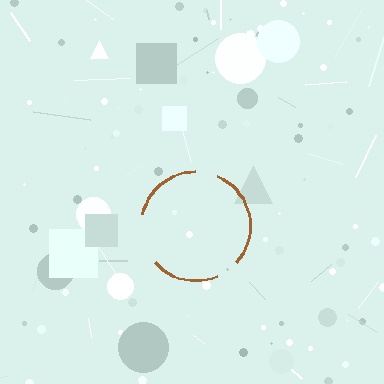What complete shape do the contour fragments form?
The contour fragments form a circle.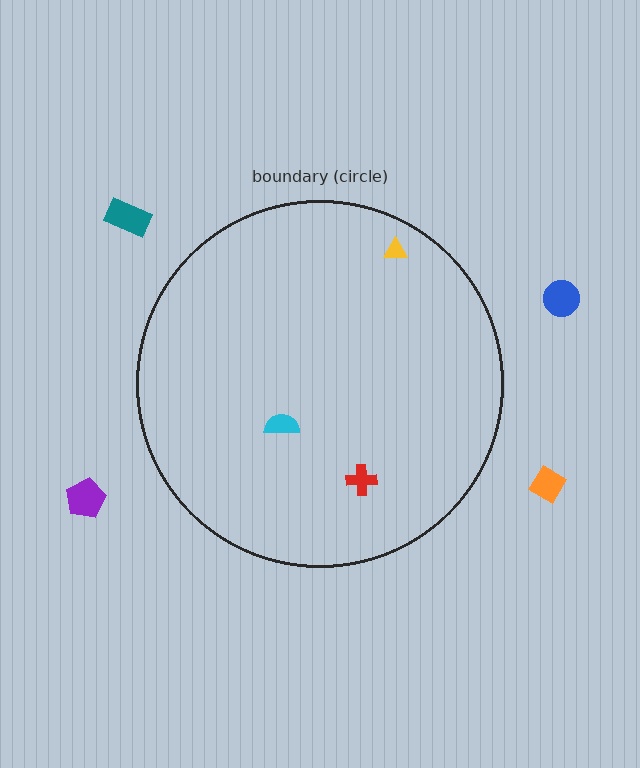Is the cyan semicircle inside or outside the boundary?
Inside.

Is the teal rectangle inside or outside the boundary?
Outside.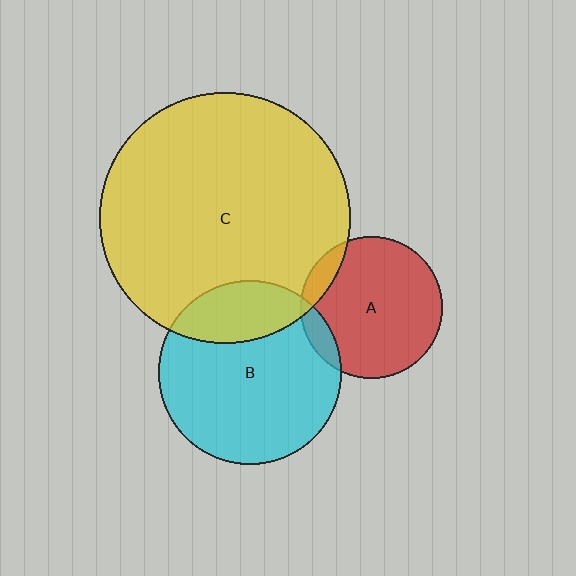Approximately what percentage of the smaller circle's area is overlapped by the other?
Approximately 10%.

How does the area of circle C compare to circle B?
Approximately 1.9 times.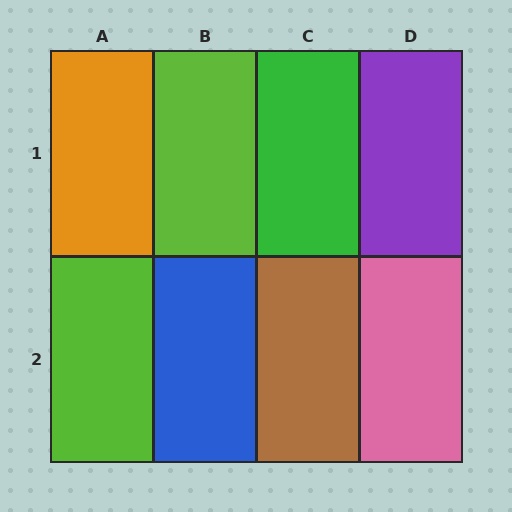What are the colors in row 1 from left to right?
Orange, lime, green, purple.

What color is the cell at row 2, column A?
Lime.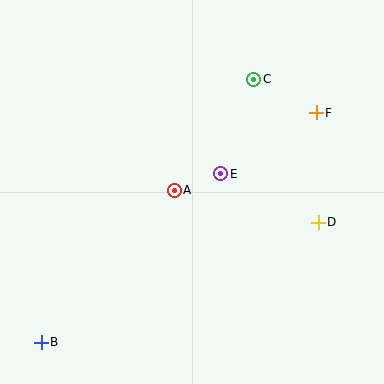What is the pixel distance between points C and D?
The distance between C and D is 157 pixels.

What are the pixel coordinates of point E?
Point E is at (221, 174).